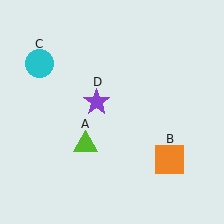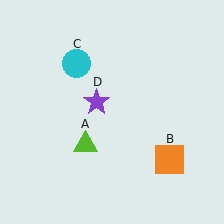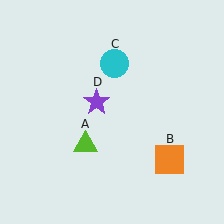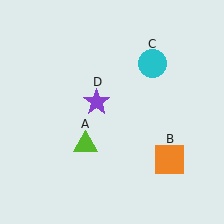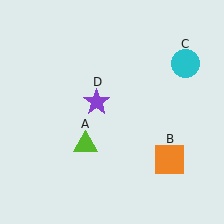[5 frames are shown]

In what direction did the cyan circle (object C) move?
The cyan circle (object C) moved right.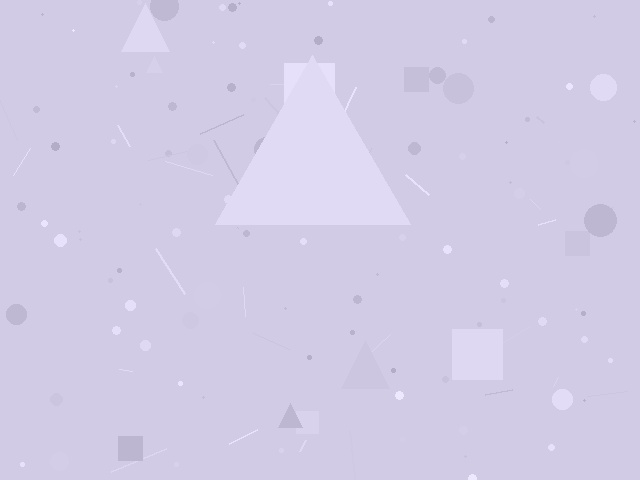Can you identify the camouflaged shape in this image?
The camouflaged shape is a triangle.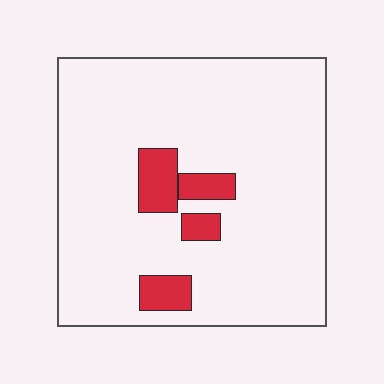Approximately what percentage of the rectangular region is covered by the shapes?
Approximately 10%.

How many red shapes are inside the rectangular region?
4.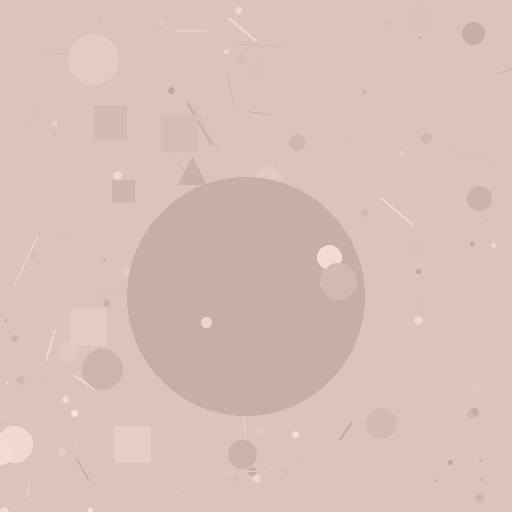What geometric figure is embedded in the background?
A circle is embedded in the background.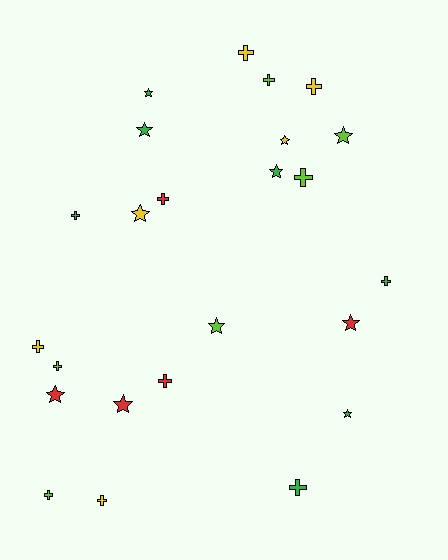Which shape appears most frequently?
Cross, with 13 objects.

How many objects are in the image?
There are 24 objects.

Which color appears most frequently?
Green, with 7 objects.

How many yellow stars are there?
There are 2 yellow stars.